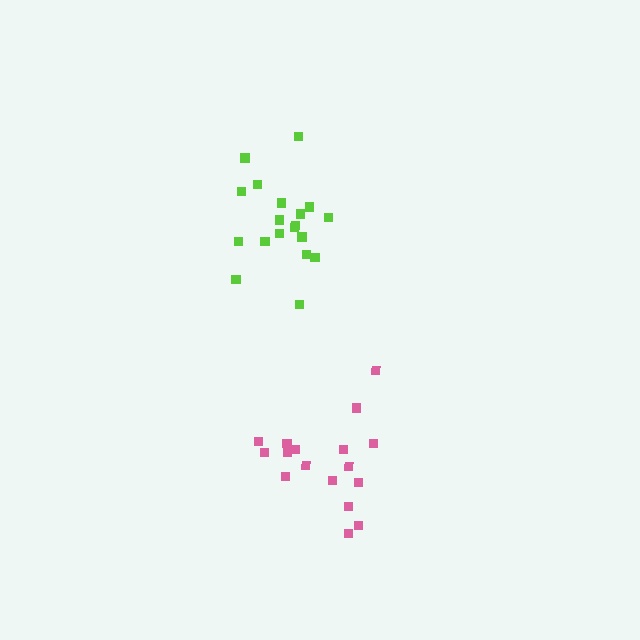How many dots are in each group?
Group 1: 19 dots, Group 2: 17 dots (36 total).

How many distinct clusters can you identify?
There are 2 distinct clusters.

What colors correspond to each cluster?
The clusters are colored: lime, pink.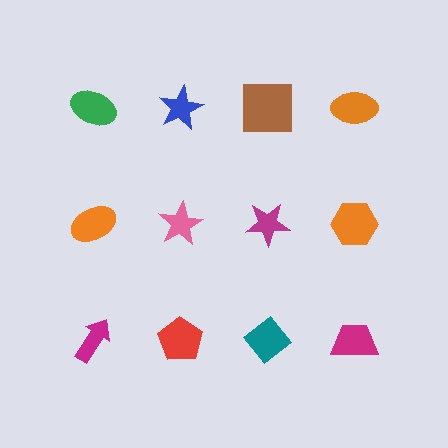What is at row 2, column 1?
An orange ellipse.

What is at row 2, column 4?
An orange hexagon.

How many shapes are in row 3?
4 shapes.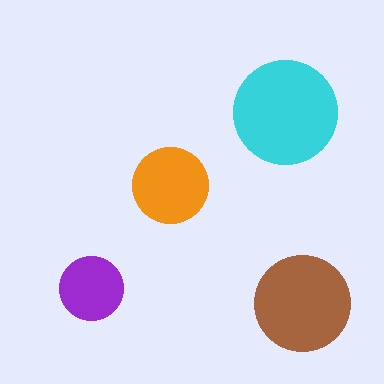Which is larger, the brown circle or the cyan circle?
The cyan one.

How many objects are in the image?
There are 4 objects in the image.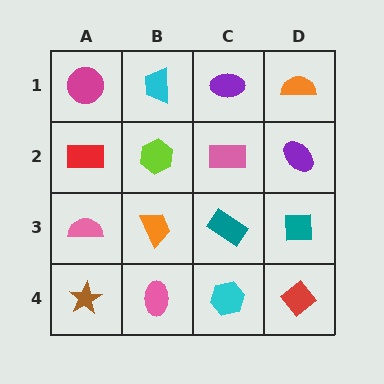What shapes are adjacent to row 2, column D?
An orange semicircle (row 1, column D), a teal square (row 3, column D), a pink rectangle (row 2, column C).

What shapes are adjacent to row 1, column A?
A red rectangle (row 2, column A), a cyan trapezoid (row 1, column B).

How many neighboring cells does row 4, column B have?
3.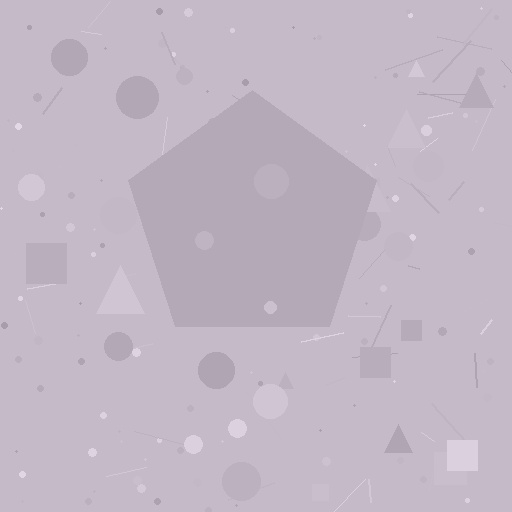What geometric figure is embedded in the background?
A pentagon is embedded in the background.